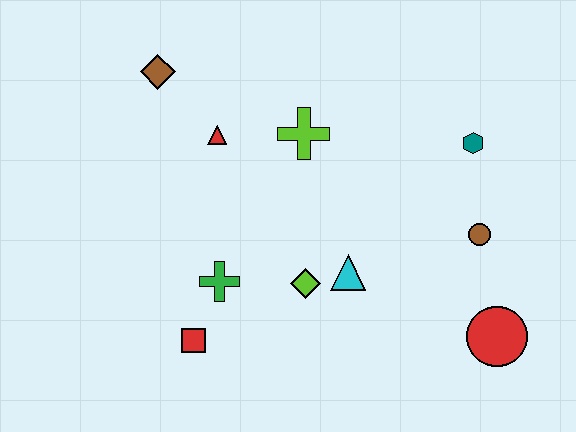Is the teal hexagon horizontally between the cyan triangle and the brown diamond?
No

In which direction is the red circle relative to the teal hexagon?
The red circle is below the teal hexagon.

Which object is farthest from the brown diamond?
The red circle is farthest from the brown diamond.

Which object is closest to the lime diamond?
The cyan triangle is closest to the lime diamond.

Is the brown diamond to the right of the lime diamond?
No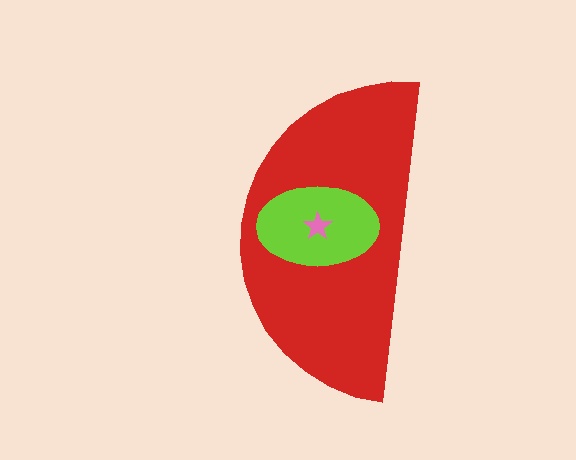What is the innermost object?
The pink star.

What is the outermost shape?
The red semicircle.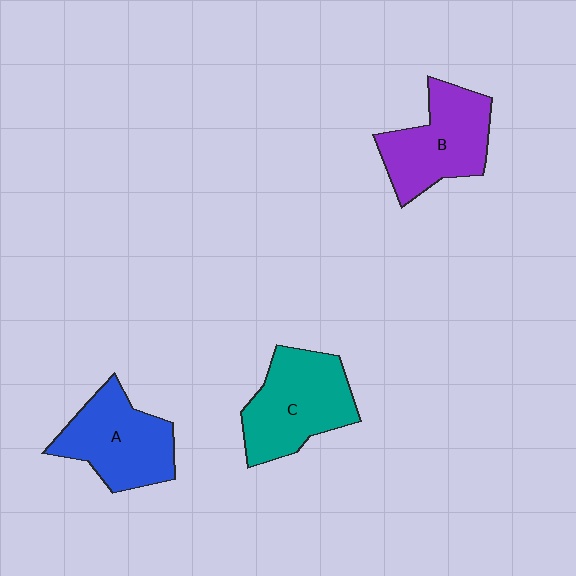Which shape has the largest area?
Shape C (teal).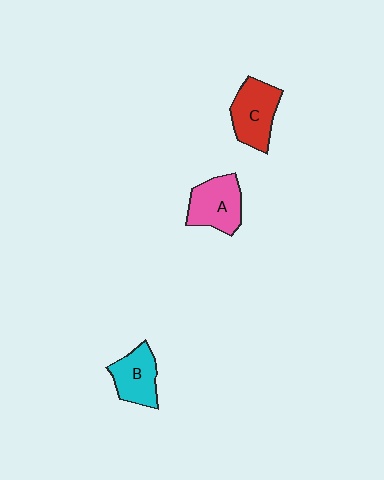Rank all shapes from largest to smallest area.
From largest to smallest: C (red), A (pink), B (cyan).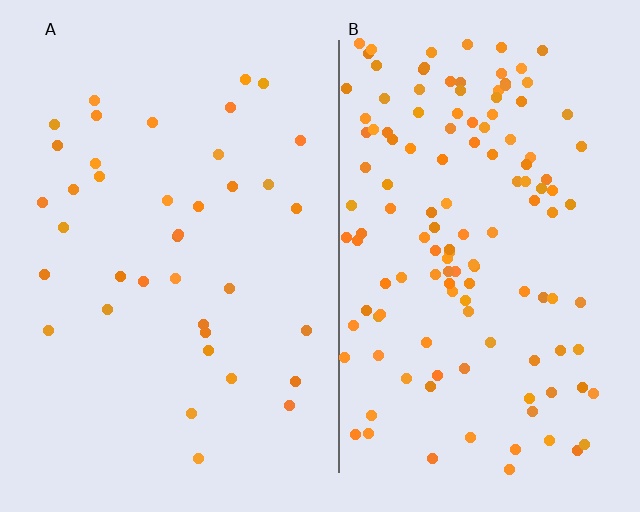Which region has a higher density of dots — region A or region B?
B (the right).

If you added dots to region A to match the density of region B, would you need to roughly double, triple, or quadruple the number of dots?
Approximately triple.